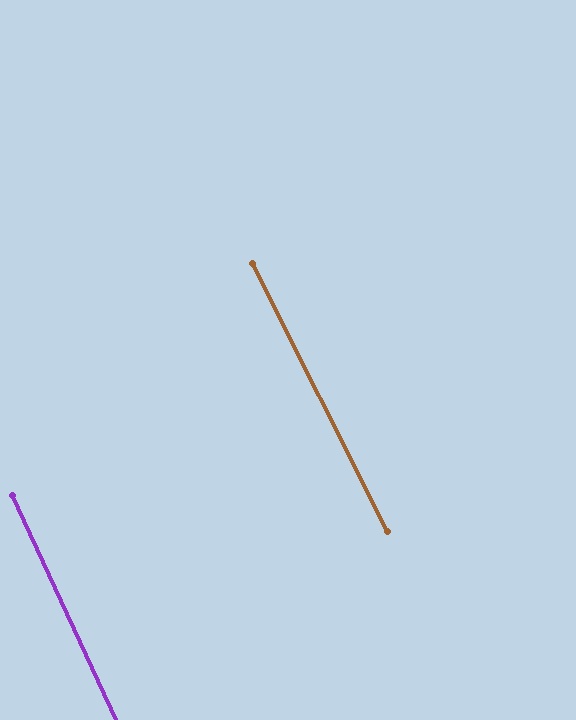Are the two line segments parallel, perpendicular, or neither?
Parallel — their directions differ by only 1.7°.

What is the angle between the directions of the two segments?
Approximately 2 degrees.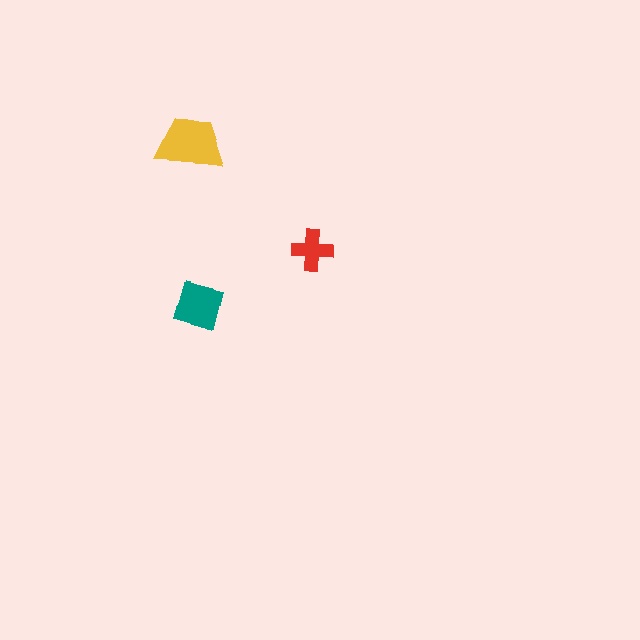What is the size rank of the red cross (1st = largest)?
3rd.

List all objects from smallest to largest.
The red cross, the teal diamond, the yellow trapezoid.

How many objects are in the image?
There are 3 objects in the image.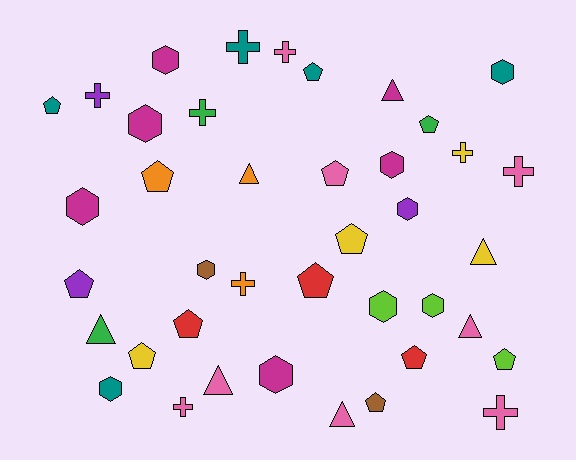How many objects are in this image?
There are 40 objects.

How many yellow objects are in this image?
There are 4 yellow objects.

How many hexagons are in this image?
There are 11 hexagons.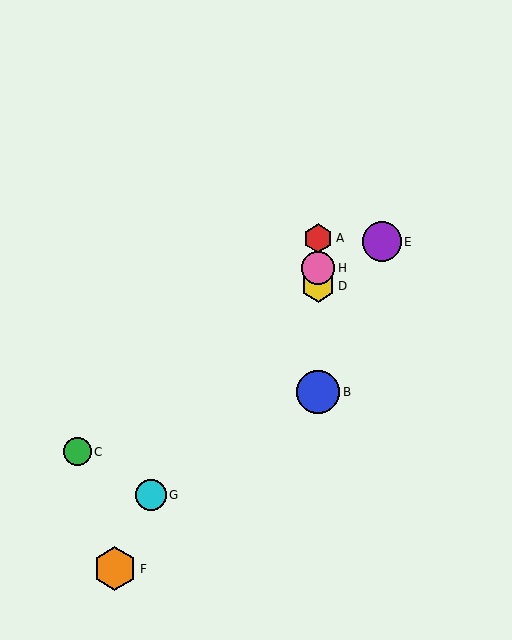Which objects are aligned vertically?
Objects A, B, D, H are aligned vertically.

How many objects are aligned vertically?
4 objects (A, B, D, H) are aligned vertically.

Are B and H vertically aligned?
Yes, both are at x≈318.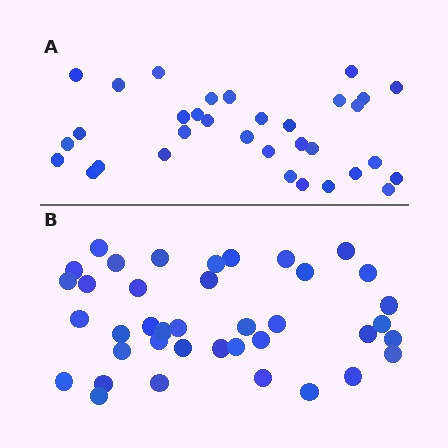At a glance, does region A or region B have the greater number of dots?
Region B (the bottom region) has more dots.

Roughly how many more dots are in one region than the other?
Region B has about 6 more dots than region A.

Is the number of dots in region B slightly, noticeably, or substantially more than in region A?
Region B has only slightly more — the two regions are fairly close. The ratio is roughly 1.2 to 1.